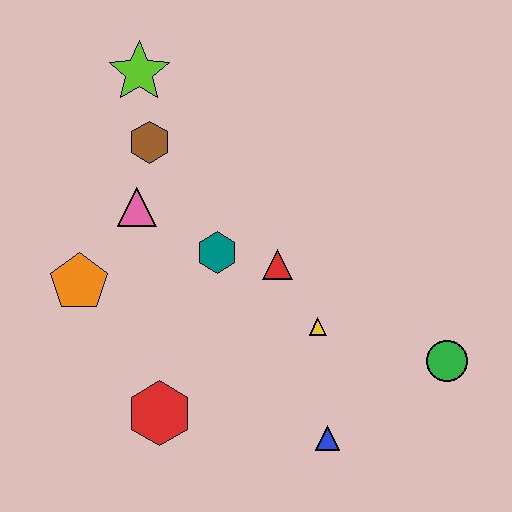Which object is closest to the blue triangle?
The yellow triangle is closest to the blue triangle.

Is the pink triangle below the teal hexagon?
No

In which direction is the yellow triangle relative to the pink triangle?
The yellow triangle is to the right of the pink triangle.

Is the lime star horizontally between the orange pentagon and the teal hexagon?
Yes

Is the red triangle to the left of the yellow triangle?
Yes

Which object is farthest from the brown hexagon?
The green circle is farthest from the brown hexagon.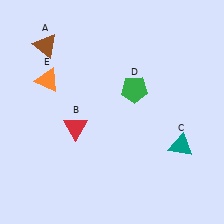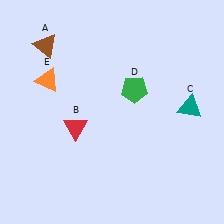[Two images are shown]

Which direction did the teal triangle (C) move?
The teal triangle (C) moved up.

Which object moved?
The teal triangle (C) moved up.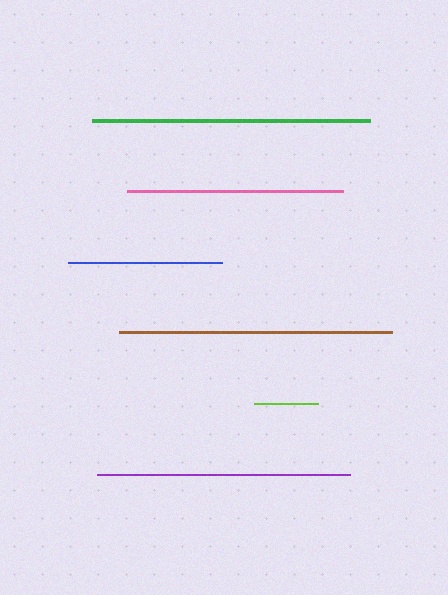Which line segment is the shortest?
The lime line is the shortest at approximately 64 pixels.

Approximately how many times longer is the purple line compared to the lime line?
The purple line is approximately 4.0 times the length of the lime line.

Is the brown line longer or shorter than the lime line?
The brown line is longer than the lime line.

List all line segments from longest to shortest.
From longest to shortest: green, brown, purple, pink, blue, lime.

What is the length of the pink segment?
The pink segment is approximately 216 pixels long.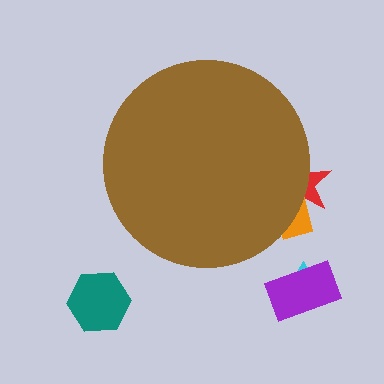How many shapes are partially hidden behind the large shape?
2 shapes are partially hidden.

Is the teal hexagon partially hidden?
No, the teal hexagon is fully visible.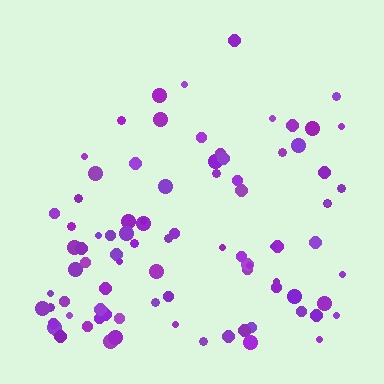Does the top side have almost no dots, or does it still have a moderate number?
Still a moderate number, just noticeably fewer than the bottom.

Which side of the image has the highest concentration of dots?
The bottom.